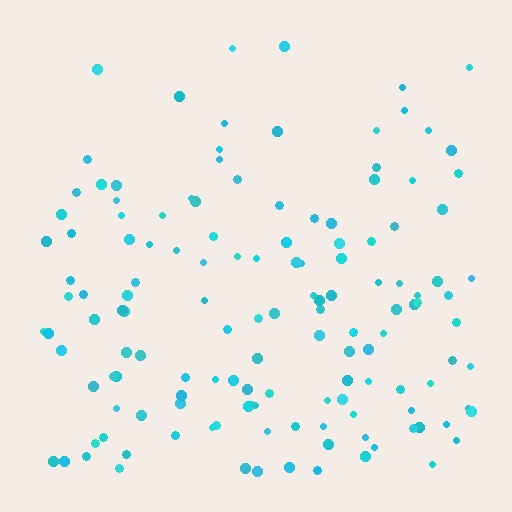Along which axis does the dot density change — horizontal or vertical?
Vertical.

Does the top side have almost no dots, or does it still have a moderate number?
Still a moderate number, just noticeably fewer than the bottom.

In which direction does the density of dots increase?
From top to bottom, with the bottom side densest.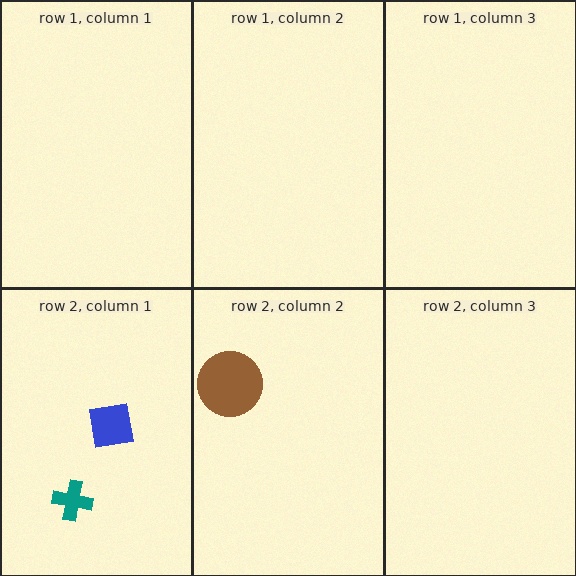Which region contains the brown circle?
The row 2, column 2 region.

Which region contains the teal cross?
The row 2, column 1 region.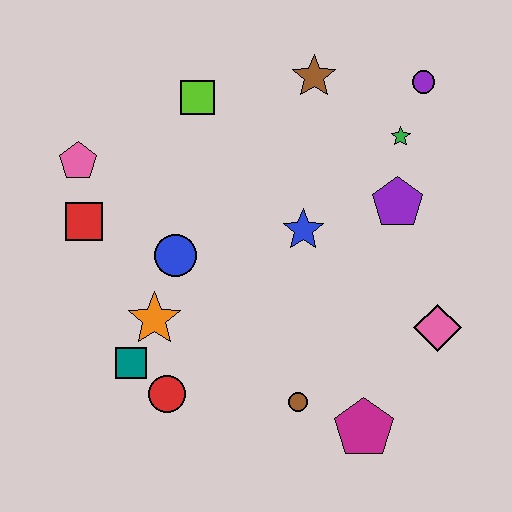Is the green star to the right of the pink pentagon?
Yes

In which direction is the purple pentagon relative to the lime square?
The purple pentagon is to the right of the lime square.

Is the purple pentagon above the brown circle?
Yes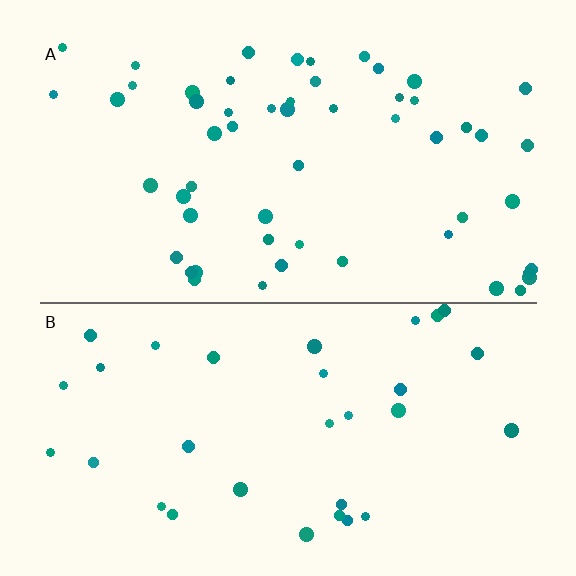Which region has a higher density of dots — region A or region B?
A (the top).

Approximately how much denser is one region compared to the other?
Approximately 1.7× — region A over region B.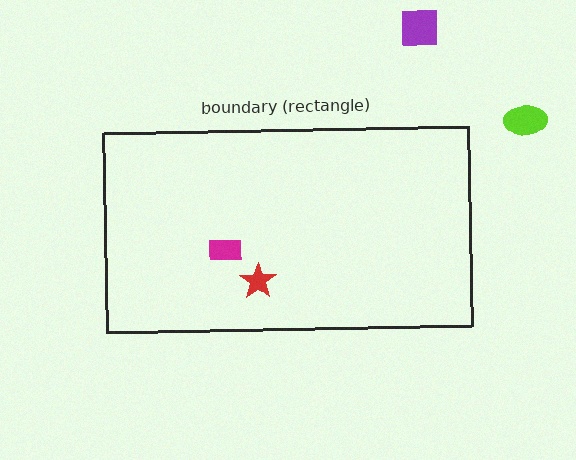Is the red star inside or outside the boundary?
Inside.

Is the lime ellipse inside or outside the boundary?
Outside.